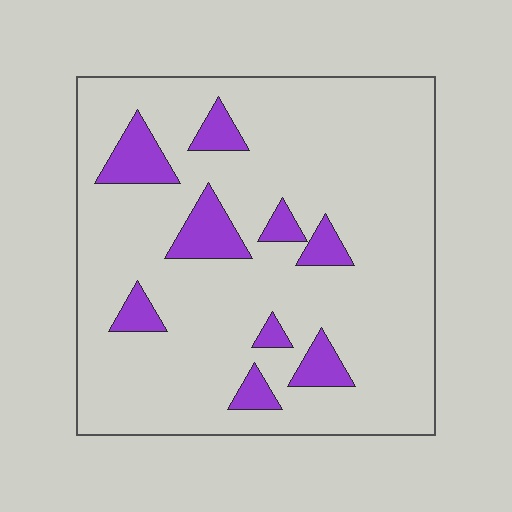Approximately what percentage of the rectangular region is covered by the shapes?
Approximately 15%.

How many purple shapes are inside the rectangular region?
9.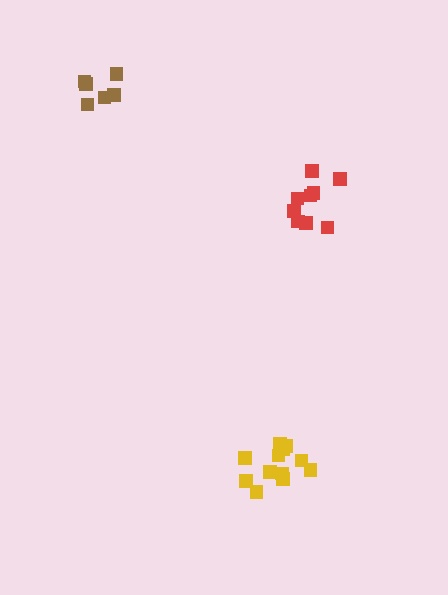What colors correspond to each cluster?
The clusters are colored: yellow, brown, red.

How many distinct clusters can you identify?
There are 3 distinct clusters.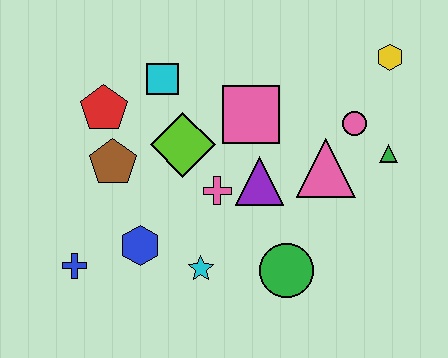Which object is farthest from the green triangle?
The blue cross is farthest from the green triangle.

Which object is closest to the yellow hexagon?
The pink circle is closest to the yellow hexagon.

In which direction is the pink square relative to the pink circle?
The pink square is to the left of the pink circle.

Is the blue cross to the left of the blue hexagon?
Yes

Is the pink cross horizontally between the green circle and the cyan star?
Yes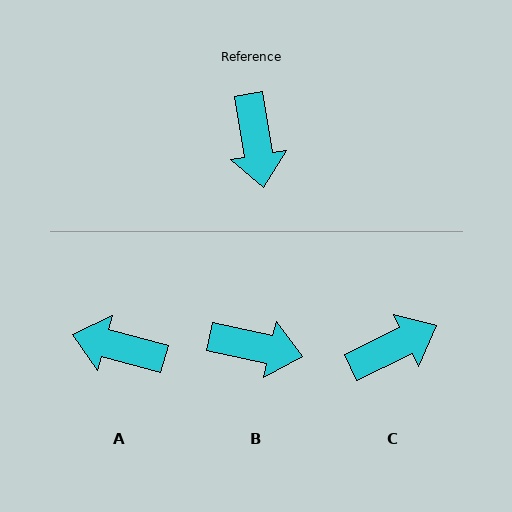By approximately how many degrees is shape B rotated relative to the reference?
Approximately 68 degrees counter-clockwise.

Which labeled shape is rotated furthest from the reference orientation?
A, about 114 degrees away.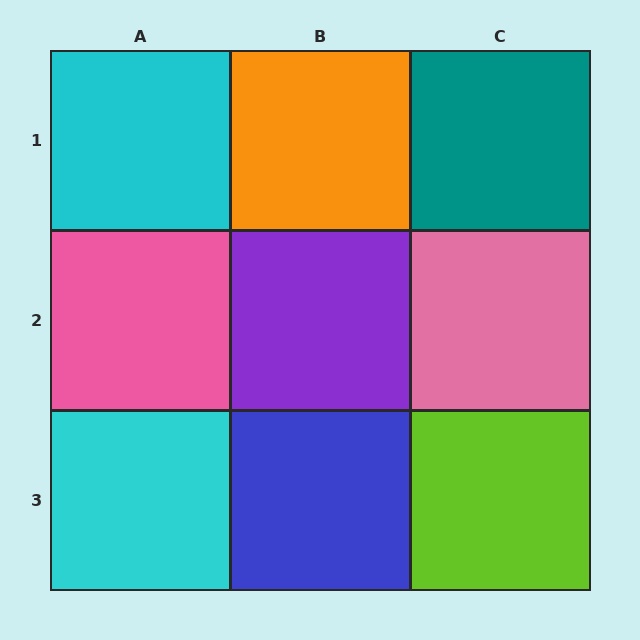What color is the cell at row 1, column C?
Teal.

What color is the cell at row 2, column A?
Pink.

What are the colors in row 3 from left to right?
Cyan, blue, lime.